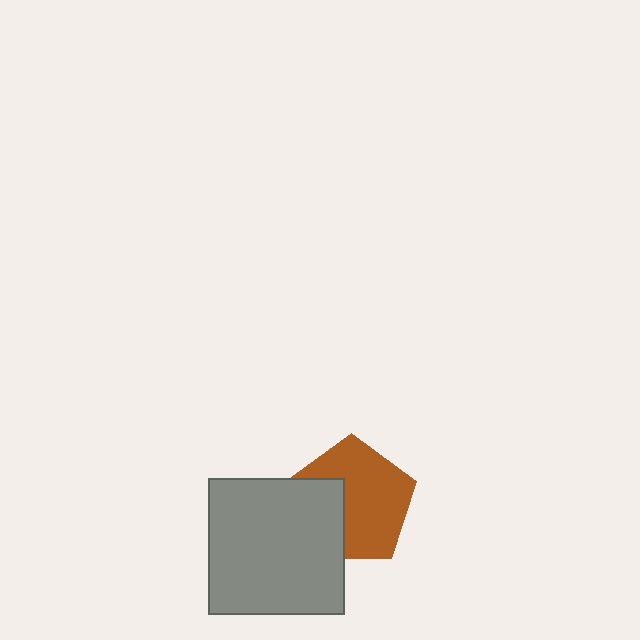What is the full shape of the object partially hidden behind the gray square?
The partially hidden object is a brown pentagon.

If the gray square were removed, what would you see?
You would see the complete brown pentagon.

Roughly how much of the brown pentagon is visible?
Most of it is visible (roughly 66%).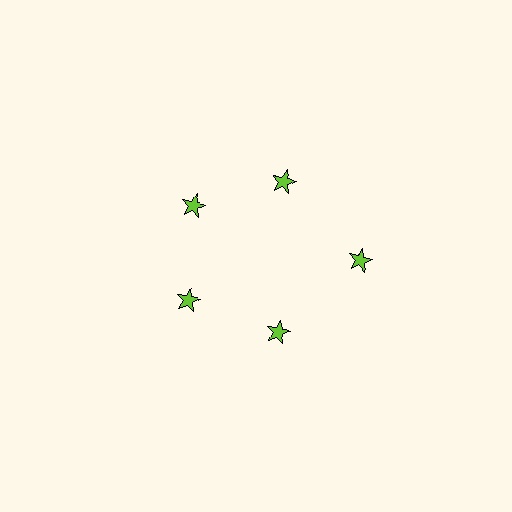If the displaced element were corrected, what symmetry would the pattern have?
It would have 5-fold rotational symmetry — the pattern would map onto itself every 72 degrees.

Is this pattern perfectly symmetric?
No. The 5 lime stars are arranged in a ring, but one element near the 3 o'clock position is pushed outward from the center, breaking the 5-fold rotational symmetry.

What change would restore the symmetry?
The symmetry would be restored by moving it inward, back onto the ring so that all 5 stars sit at equal angles and equal distance from the center.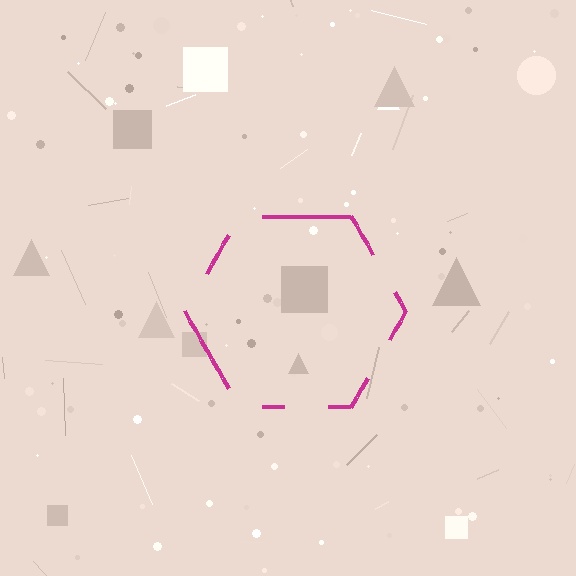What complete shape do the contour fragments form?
The contour fragments form a hexagon.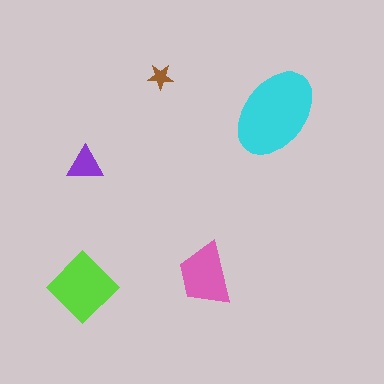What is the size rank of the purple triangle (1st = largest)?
4th.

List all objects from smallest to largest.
The brown star, the purple triangle, the pink trapezoid, the lime diamond, the cyan ellipse.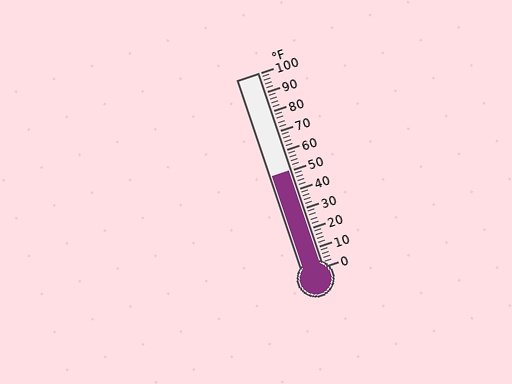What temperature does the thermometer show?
The thermometer shows approximately 50°F.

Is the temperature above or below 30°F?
The temperature is above 30°F.